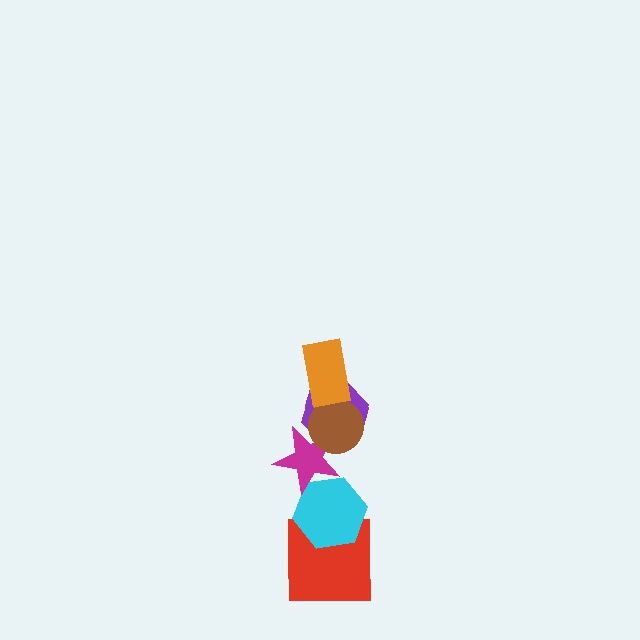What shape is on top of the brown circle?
The orange rectangle is on top of the brown circle.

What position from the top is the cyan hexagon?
The cyan hexagon is 5th from the top.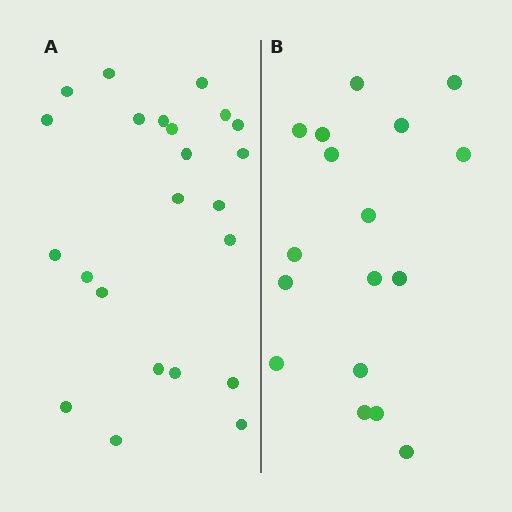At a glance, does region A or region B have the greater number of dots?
Region A (the left region) has more dots.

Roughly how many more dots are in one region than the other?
Region A has about 6 more dots than region B.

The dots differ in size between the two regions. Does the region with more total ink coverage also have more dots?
No. Region B has more total ink coverage because its dots are larger, but region A actually contains more individual dots. Total area can be misleading — the number of items is what matters here.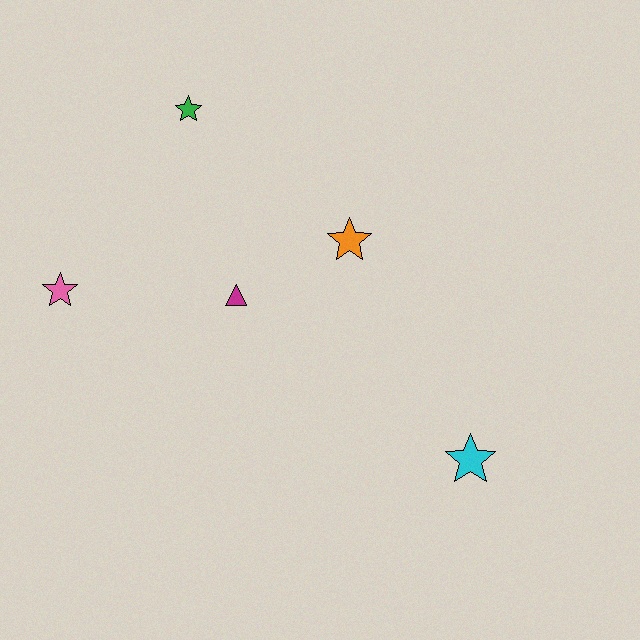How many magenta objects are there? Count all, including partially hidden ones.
There is 1 magenta object.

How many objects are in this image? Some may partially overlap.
There are 5 objects.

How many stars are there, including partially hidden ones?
There are 4 stars.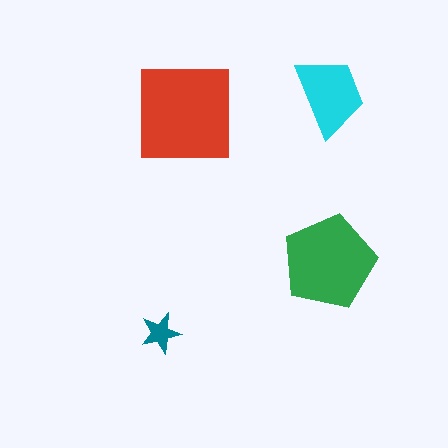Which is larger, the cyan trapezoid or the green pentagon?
The green pentagon.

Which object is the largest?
The red square.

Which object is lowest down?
The teal star is bottommost.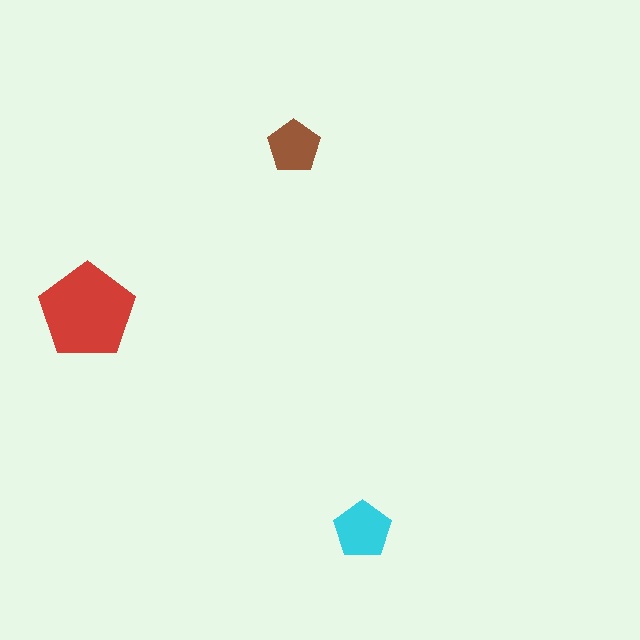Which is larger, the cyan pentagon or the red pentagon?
The red one.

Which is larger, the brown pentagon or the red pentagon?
The red one.